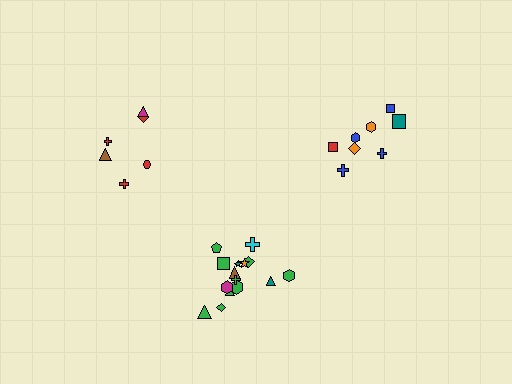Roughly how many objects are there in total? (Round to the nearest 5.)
Roughly 30 objects in total.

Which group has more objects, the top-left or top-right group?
The top-right group.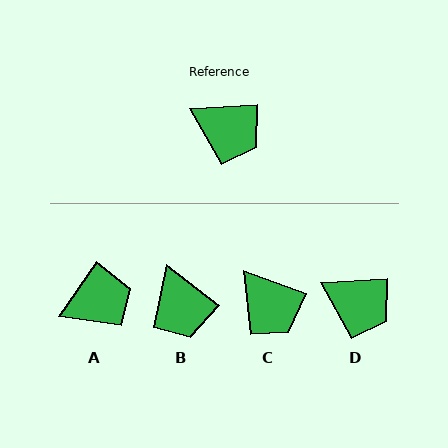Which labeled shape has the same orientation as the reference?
D.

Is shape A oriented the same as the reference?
No, it is off by about 52 degrees.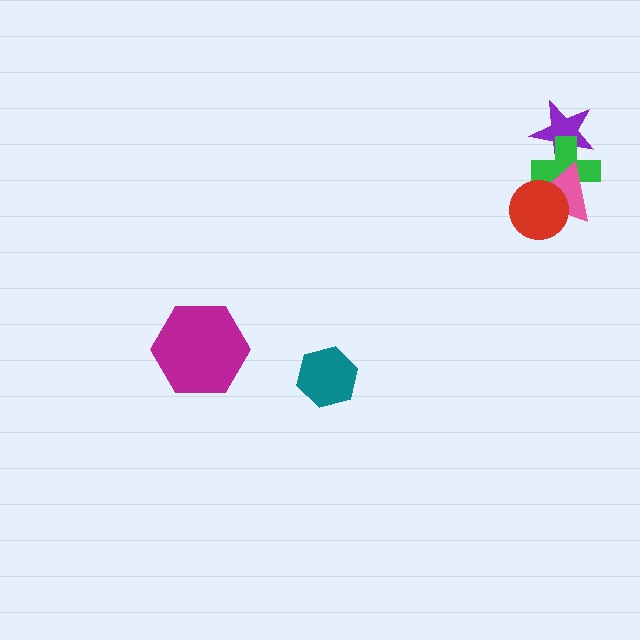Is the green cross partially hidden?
Yes, it is partially covered by another shape.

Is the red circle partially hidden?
No, no other shape covers it.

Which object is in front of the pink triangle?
The red circle is in front of the pink triangle.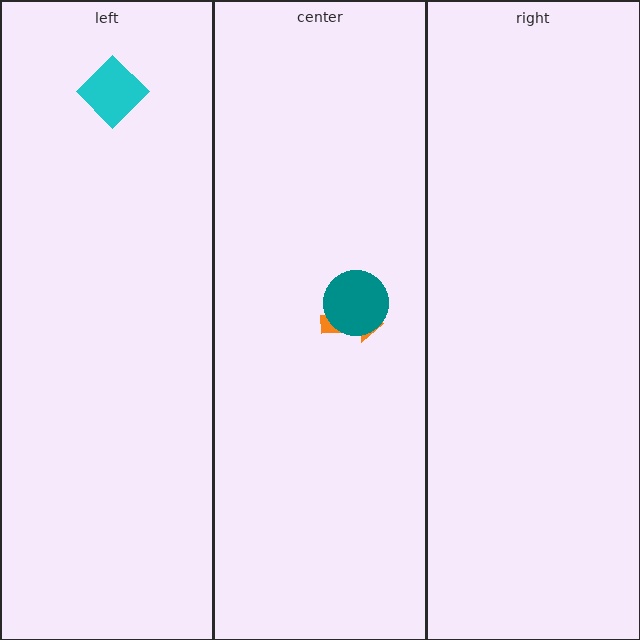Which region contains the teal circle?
The center region.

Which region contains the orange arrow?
The center region.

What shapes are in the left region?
The cyan diamond.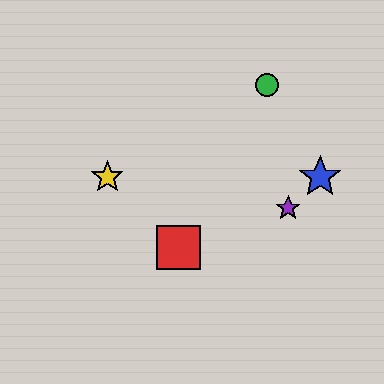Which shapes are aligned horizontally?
The blue star, the yellow star are aligned horizontally.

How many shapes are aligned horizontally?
2 shapes (the blue star, the yellow star) are aligned horizontally.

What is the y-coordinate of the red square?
The red square is at y≈247.